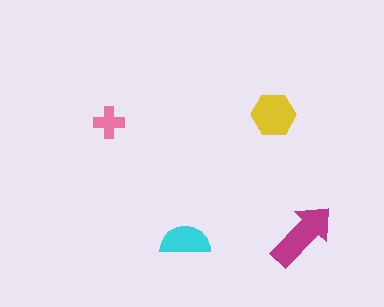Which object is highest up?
The yellow hexagon is topmost.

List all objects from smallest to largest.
The pink cross, the cyan semicircle, the yellow hexagon, the magenta arrow.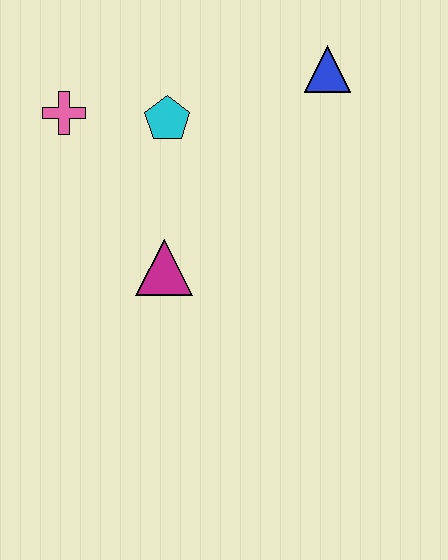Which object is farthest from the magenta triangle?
The blue triangle is farthest from the magenta triangle.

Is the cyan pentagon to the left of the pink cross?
No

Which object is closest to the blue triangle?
The cyan pentagon is closest to the blue triangle.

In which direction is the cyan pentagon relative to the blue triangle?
The cyan pentagon is to the left of the blue triangle.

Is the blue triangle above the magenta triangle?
Yes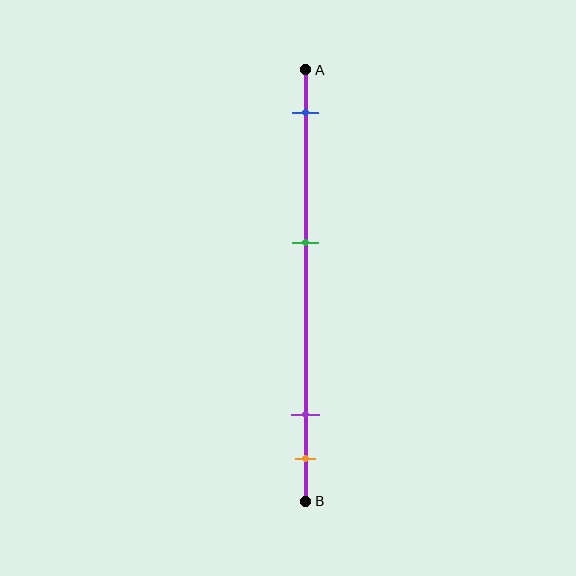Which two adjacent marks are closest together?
The purple and orange marks are the closest adjacent pair.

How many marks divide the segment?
There are 4 marks dividing the segment.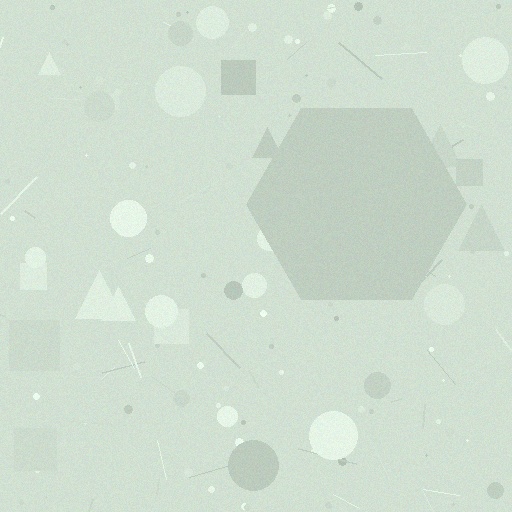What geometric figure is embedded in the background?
A hexagon is embedded in the background.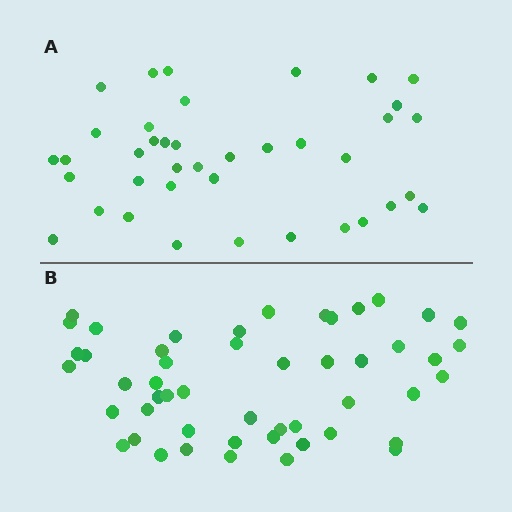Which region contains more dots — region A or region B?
Region B (the bottom region) has more dots.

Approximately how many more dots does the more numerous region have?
Region B has roughly 12 or so more dots than region A.